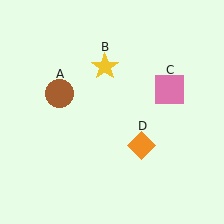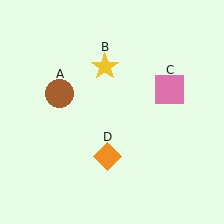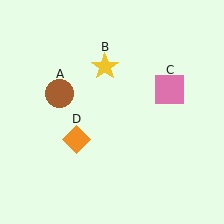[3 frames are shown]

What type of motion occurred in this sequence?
The orange diamond (object D) rotated clockwise around the center of the scene.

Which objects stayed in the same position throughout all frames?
Brown circle (object A) and yellow star (object B) and pink square (object C) remained stationary.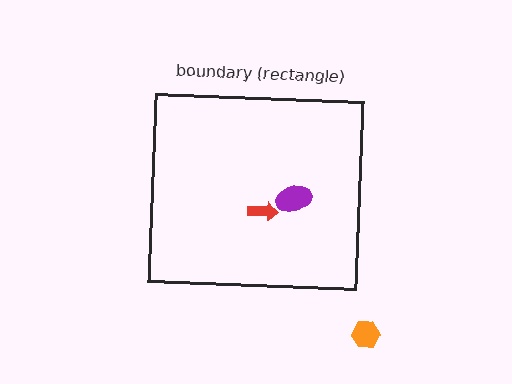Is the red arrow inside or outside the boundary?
Inside.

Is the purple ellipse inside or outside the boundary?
Inside.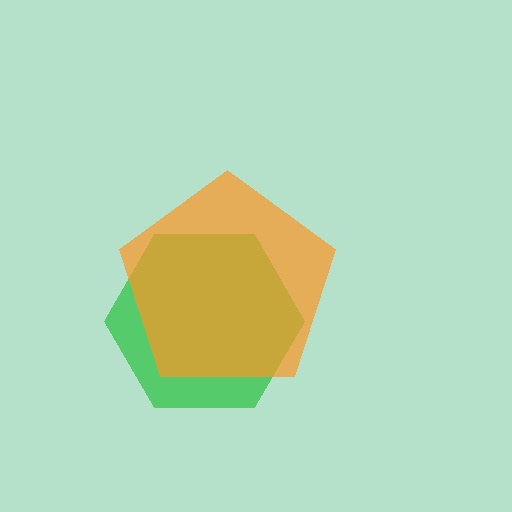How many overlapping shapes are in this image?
There are 2 overlapping shapes in the image.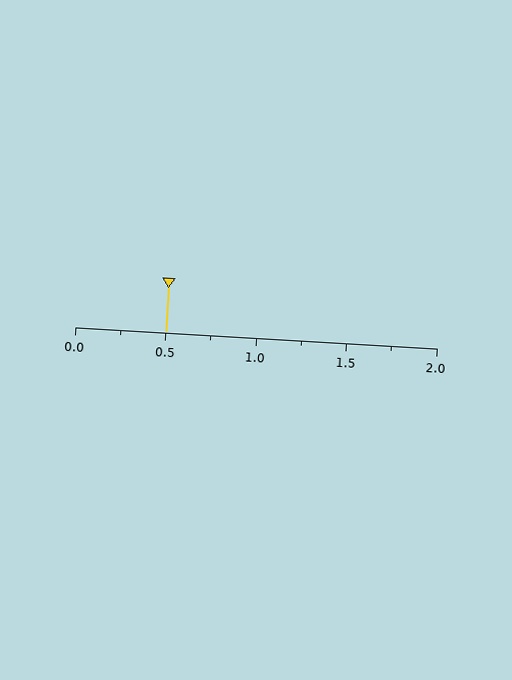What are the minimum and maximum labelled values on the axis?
The axis runs from 0.0 to 2.0.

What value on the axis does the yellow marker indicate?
The marker indicates approximately 0.5.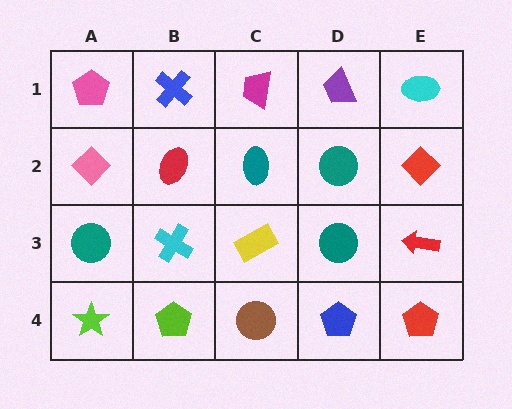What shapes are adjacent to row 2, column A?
A pink pentagon (row 1, column A), a teal circle (row 3, column A), a red ellipse (row 2, column B).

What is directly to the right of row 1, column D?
A cyan ellipse.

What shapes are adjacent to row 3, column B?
A red ellipse (row 2, column B), a lime pentagon (row 4, column B), a teal circle (row 3, column A), a yellow rectangle (row 3, column C).